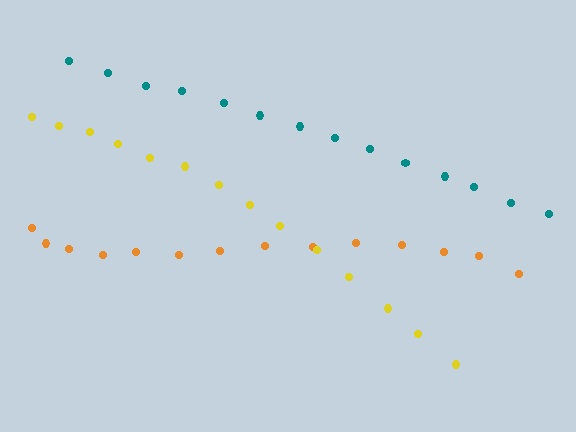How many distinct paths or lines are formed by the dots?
There are 3 distinct paths.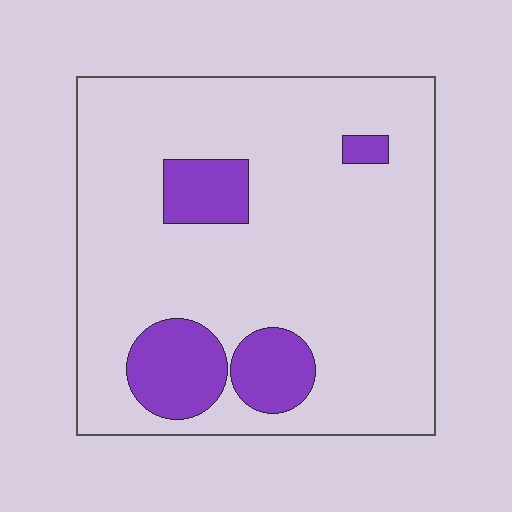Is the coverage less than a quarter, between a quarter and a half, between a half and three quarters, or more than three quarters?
Less than a quarter.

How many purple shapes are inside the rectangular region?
4.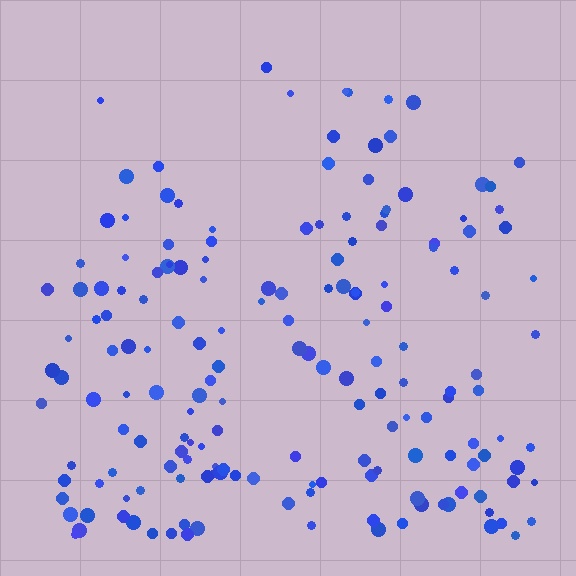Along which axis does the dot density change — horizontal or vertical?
Vertical.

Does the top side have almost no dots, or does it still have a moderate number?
Still a moderate number, just noticeably fewer than the bottom.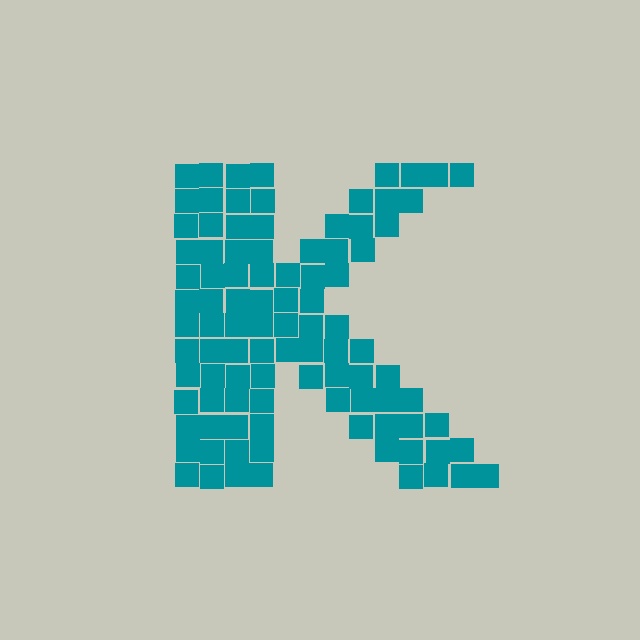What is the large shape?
The large shape is the letter K.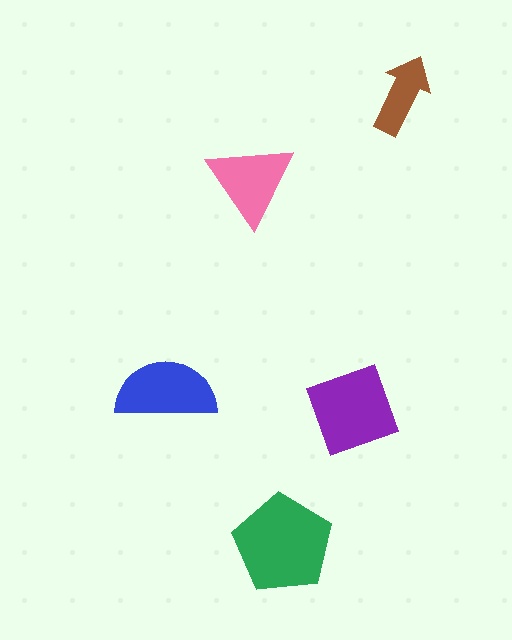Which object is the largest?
The green pentagon.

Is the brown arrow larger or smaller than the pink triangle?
Smaller.